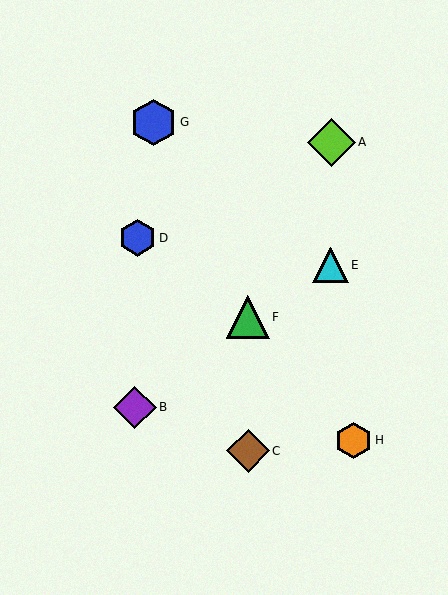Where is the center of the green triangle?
The center of the green triangle is at (248, 317).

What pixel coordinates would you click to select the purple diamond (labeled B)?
Click at (135, 407) to select the purple diamond B.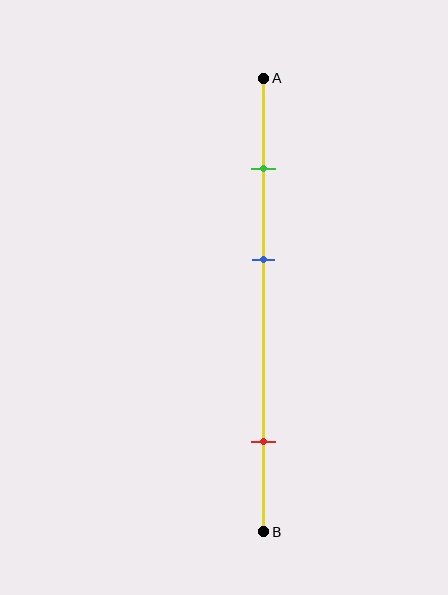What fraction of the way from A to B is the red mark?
The red mark is approximately 80% (0.8) of the way from A to B.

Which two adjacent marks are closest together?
The green and blue marks are the closest adjacent pair.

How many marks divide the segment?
There are 3 marks dividing the segment.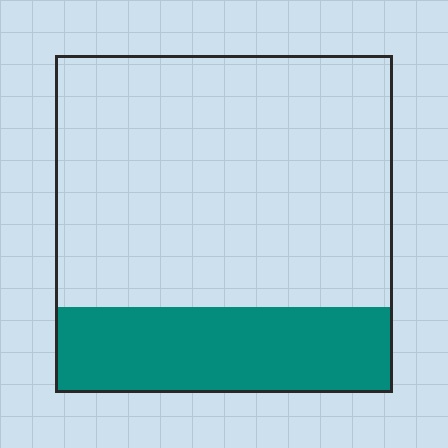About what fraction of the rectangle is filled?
About one quarter (1/4).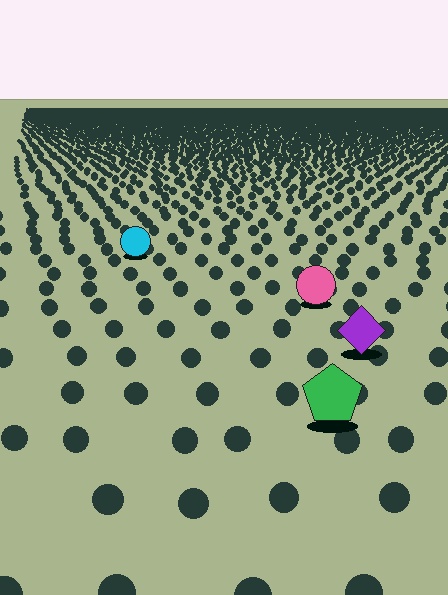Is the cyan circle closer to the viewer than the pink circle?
No. The pink circle is closer — you can tell from the texture gradient: the ground texture is coarser near it.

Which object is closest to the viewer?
The green pentagon is closest. The texture marks near it are larger and more spread out.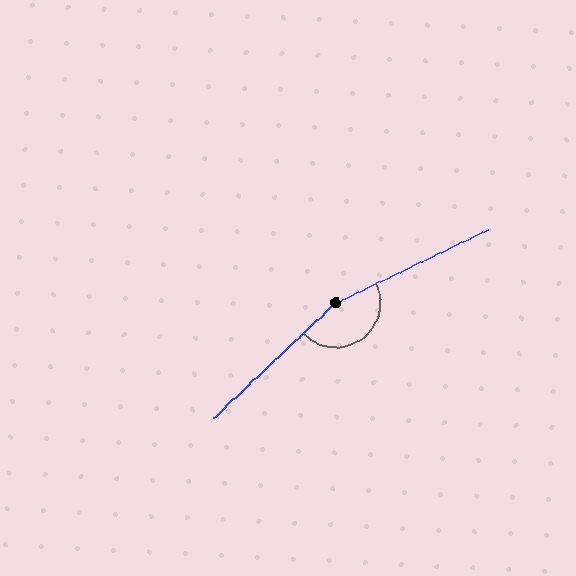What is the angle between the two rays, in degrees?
Approximately 163 degrees.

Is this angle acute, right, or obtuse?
It is obtuse.